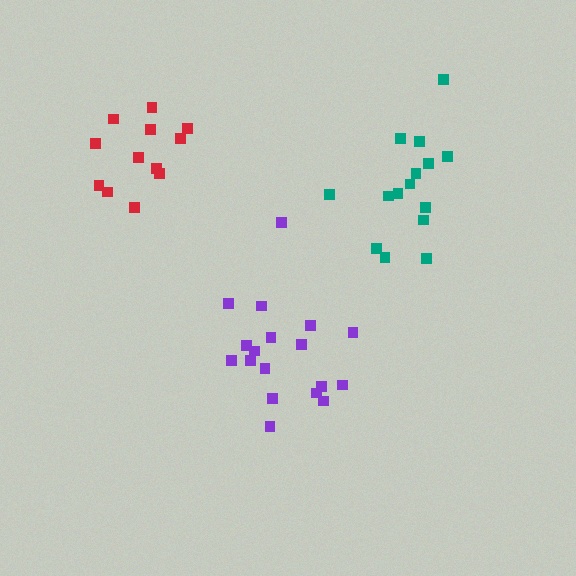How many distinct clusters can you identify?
There are 3 distinct clusters.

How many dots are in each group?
Group 1: 18 dots, Group 2: 12 dots, Group 3: 15 dots (45 total).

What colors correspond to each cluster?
The clusters are colored: purple, red, teal.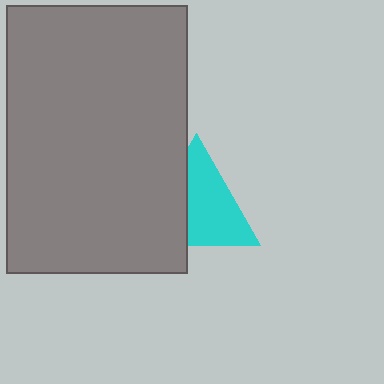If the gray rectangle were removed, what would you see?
You would see the complete cyan triangle.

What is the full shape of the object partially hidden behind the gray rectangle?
The partially hidden object is a cyan triangle.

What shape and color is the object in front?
The object in front is a gray rectangle.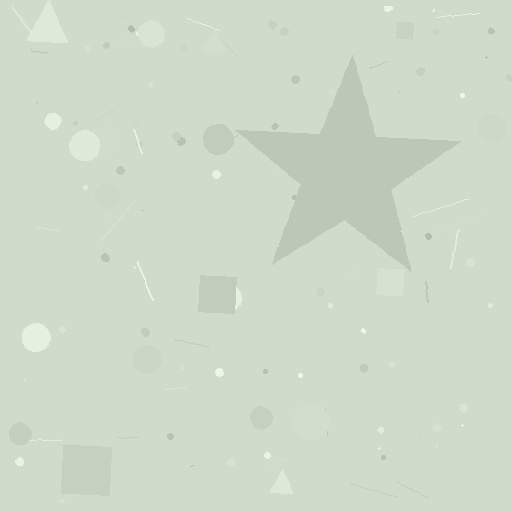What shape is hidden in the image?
A star is hidden in the image.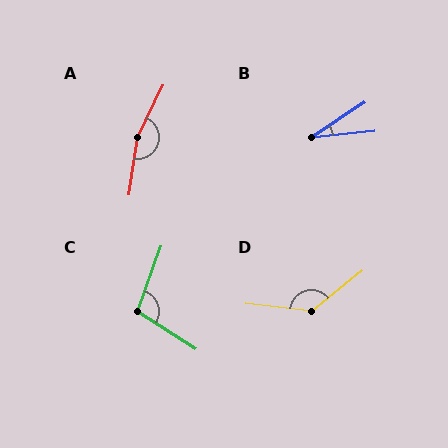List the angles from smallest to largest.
B (29°), C (103°), D (134°), A (163°).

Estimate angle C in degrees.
Approximately 103 degrees.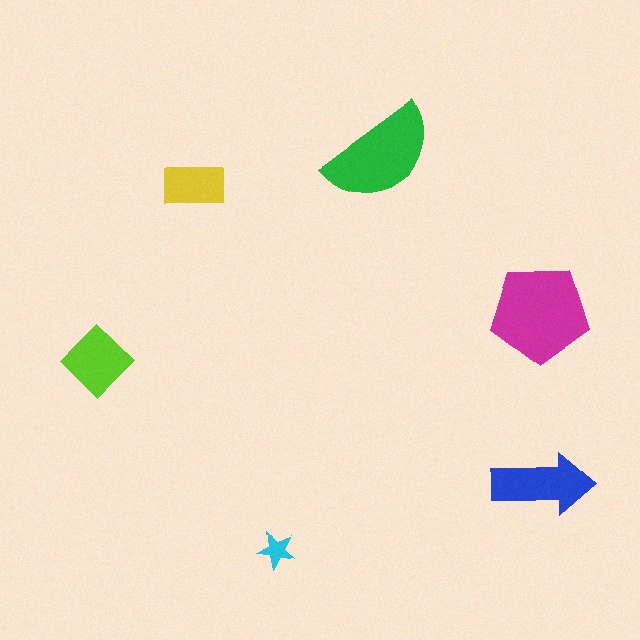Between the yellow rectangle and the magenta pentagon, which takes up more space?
The magenta pentagon.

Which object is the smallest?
The cyan star.